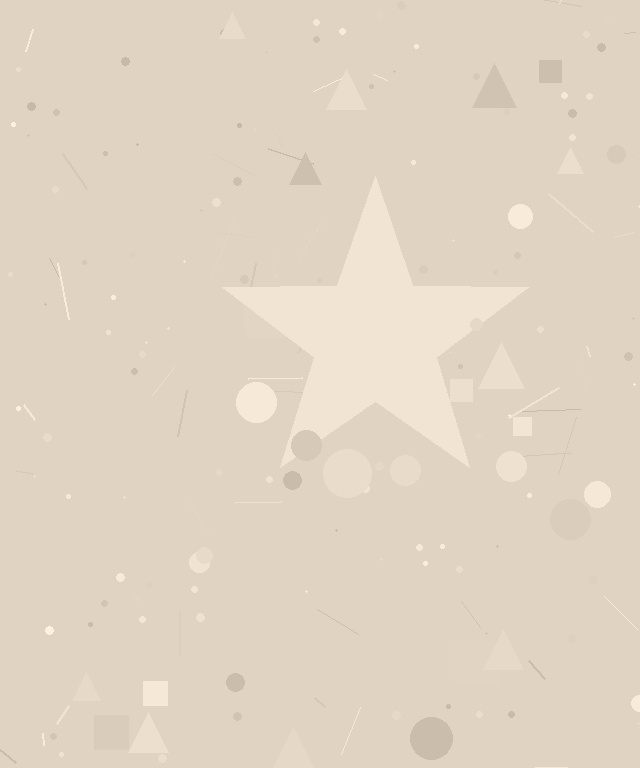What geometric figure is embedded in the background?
A star is embedded in the background.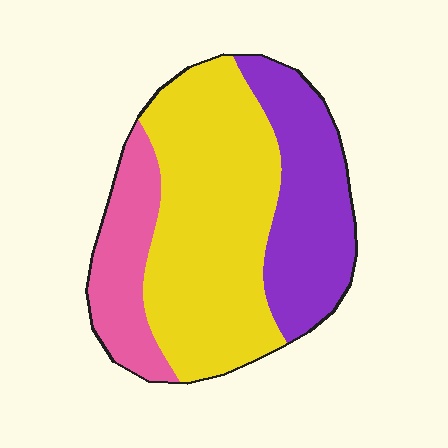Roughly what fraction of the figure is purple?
Purple takes up about one quarter (1/4) of the figure.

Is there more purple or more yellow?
Yellow.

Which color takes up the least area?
Pink, at roughly 20%.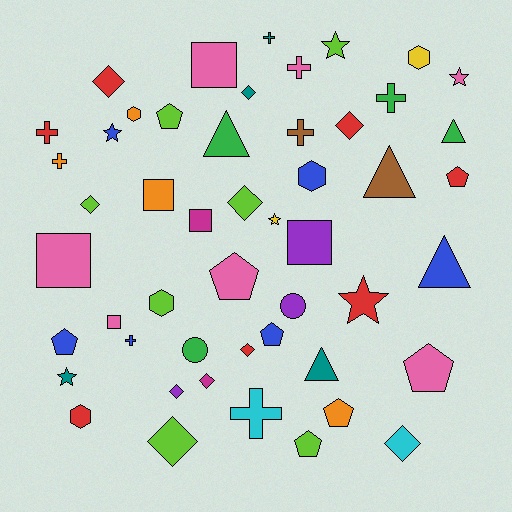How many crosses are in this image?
There are 8 crosses.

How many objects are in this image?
There are 50 objects.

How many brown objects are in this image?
There are 2 brown objects.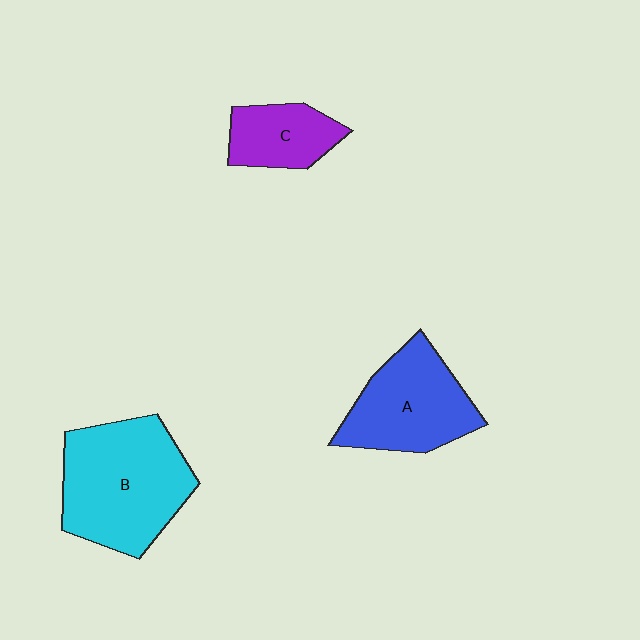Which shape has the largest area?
Shape B (cyan).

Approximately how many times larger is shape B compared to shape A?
Approximately 1.3 times.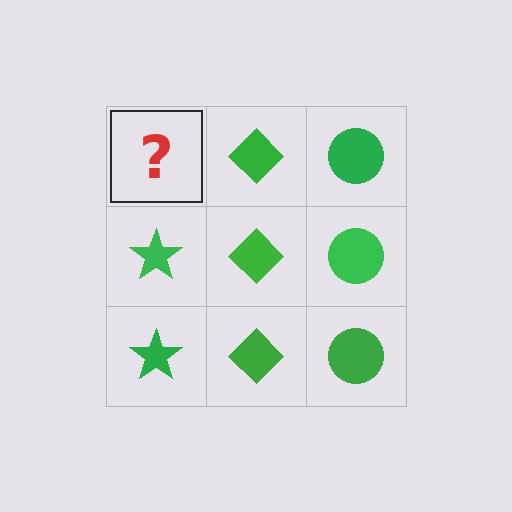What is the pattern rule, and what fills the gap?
The rule is that each column has a consistent shape. The gap should be filled with a green star.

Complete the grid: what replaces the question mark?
The question mark should be replaced with a green star.